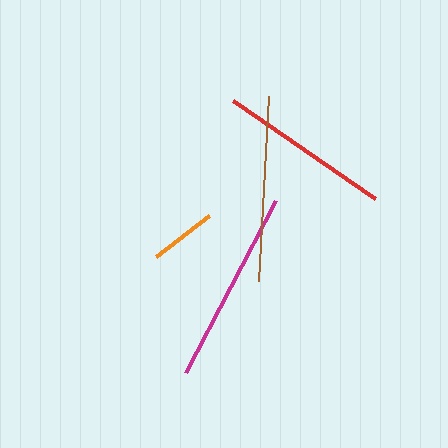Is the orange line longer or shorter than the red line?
The red line is longer than the orange line.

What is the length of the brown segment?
The brown segment is approximately 184 pixels long.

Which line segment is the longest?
The magenta line is the longest at approximately 195 pixels.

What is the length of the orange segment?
The orange segment is approximately 67 pixels long.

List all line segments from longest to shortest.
From longest to shortest: magenta, brown, red, orange.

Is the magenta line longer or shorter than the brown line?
The magenta line is longer than the brown line.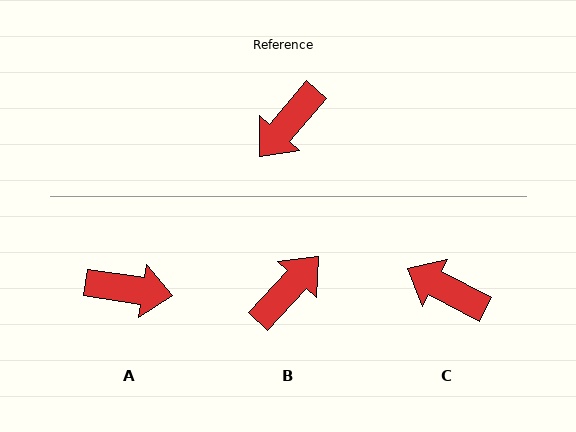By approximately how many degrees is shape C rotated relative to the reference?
Approximately 77 degrees clockwise.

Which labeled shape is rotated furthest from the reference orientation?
B, about 177 degrees away.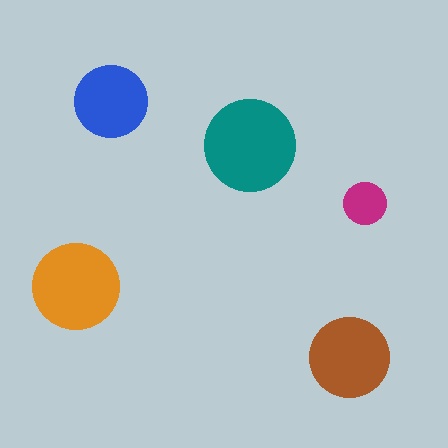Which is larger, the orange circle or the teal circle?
The teal one.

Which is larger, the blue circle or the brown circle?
The brown one.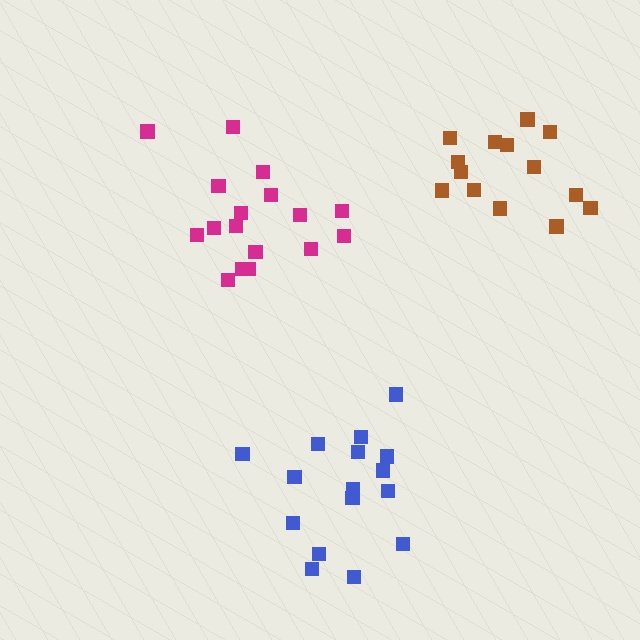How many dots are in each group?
Group 1: 17 dots, Group 2: 16 dots, Group 3: 14 dots (47 total).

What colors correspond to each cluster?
The clusters are colored: magenta, blue, brown.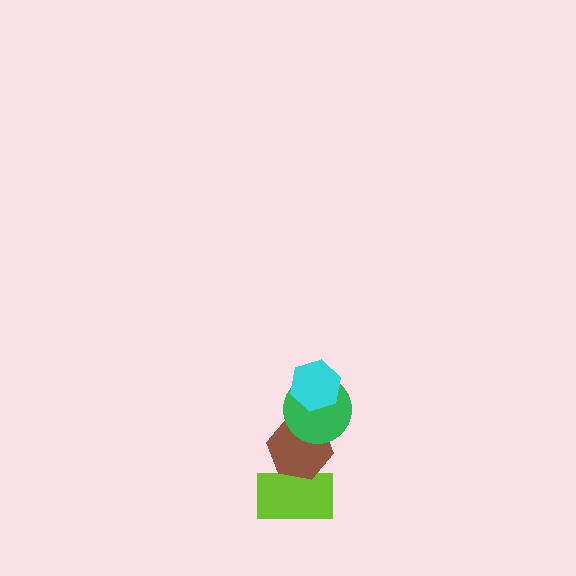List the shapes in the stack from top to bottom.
From top to bottom: the cyan hexagon, the green circle, the brown hexagon, the lime rectangle.